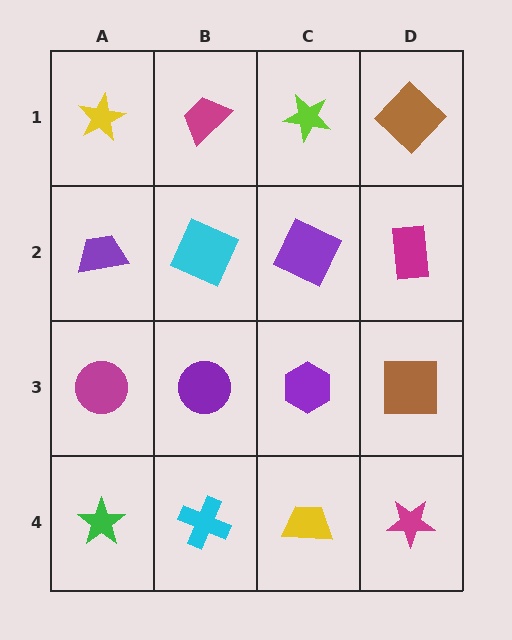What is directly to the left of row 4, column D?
A yellow trapezoid.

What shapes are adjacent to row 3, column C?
A purple square (row 2, column C), a yellow trapezoid (row 4, column C), a purple circle (row 3, column B), a brown square (row 3, column D).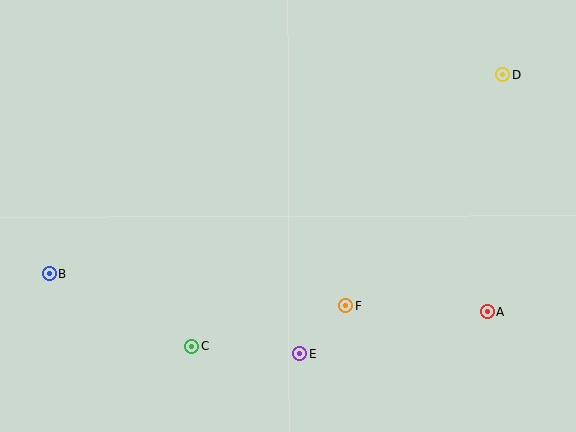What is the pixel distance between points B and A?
The distance between B and A is 440 pixels.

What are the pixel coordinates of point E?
Point E is at (300, 353).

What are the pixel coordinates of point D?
Point D is at (502, 75).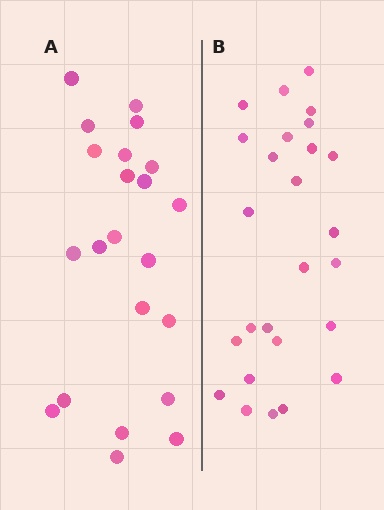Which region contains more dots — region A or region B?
Region B (the right region) has more dots.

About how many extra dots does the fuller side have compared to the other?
Region B has about 4 more dots than region A.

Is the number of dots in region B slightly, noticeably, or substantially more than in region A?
Region B has only slightly more — the two regions are fairly close. The ratio is roughly 1.2 to 1.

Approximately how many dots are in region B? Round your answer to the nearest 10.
About 30 dots. (The exact count is 26, which rounds to 30.)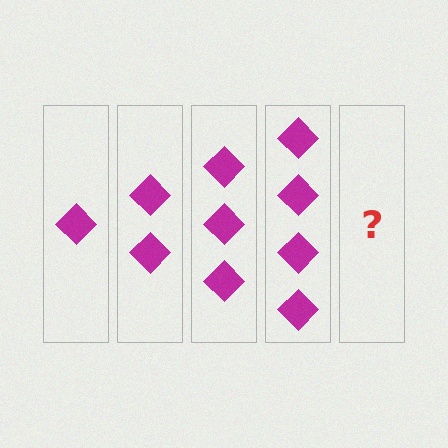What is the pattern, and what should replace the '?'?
The pattern is that each step adds one more diamond. The '?' should be 5 diamonds.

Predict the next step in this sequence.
The next step is 5 diamonds.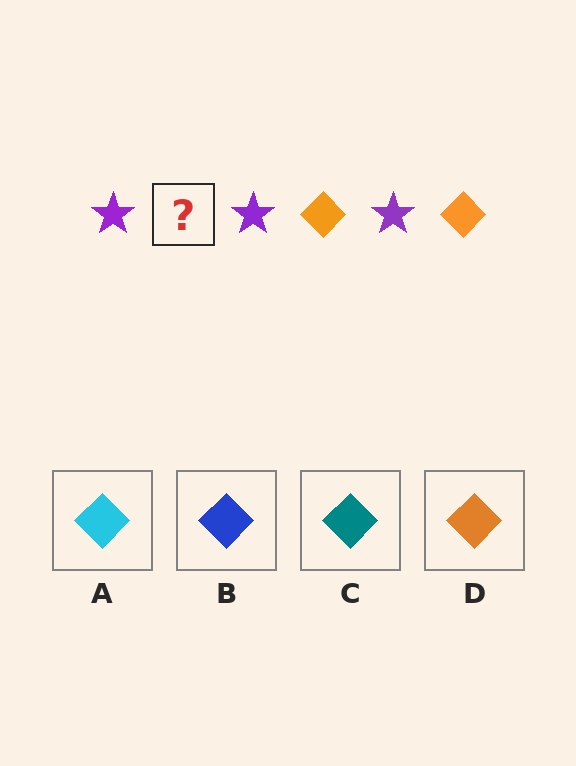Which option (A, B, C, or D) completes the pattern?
D.